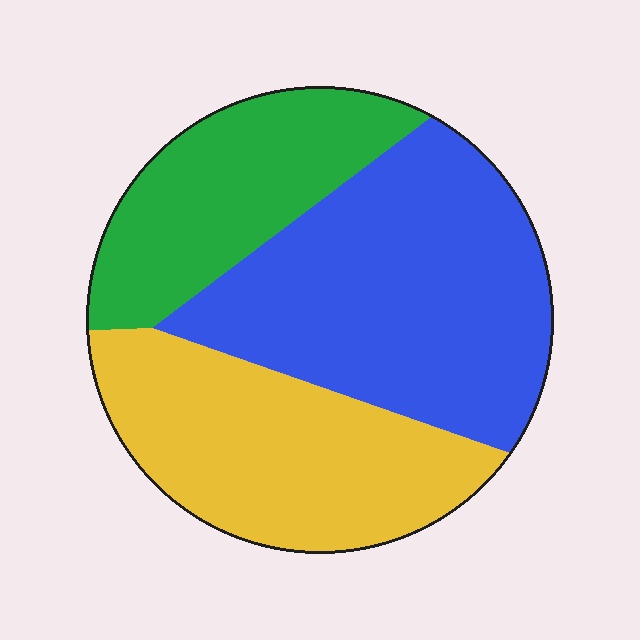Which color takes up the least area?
Green, at roughly 25%.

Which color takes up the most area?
Blue, at roughly 45%.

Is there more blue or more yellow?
Blue.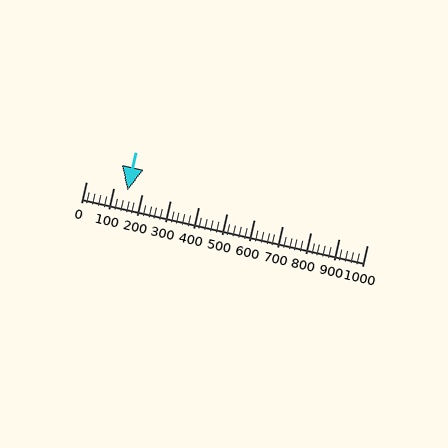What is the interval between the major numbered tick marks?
The major tick marks are spaced 100 units apart.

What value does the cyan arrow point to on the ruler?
The cyan arrow points to approximately 148.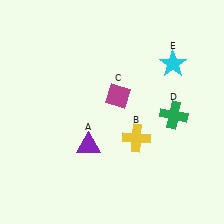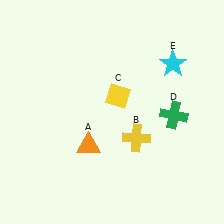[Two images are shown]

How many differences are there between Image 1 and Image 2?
There are 2 differences between the two images.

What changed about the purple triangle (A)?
In Image 1, A is purple. In Image 2, it changed to orange.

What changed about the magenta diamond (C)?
In Image 1, C is magenta. In Image 2, it changed to yellow.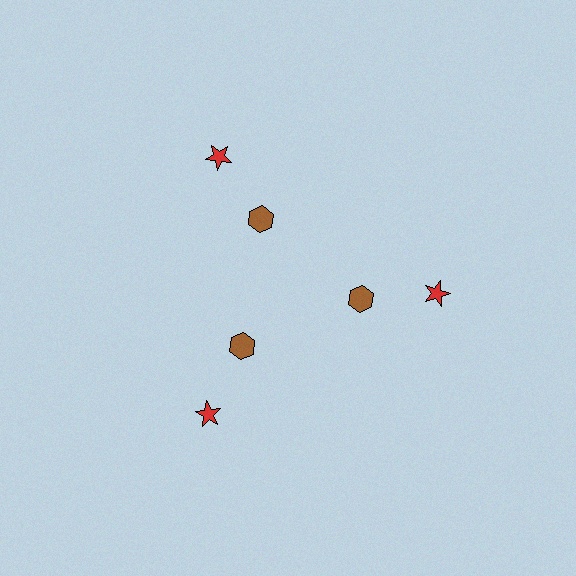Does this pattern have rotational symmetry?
Yes, this pattern has 3-fold rotational symmetry. It looks the same after rotating 120 degrees around the center.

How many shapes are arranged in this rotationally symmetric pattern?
There are 6 shapes, arranged in 3 groups of 2.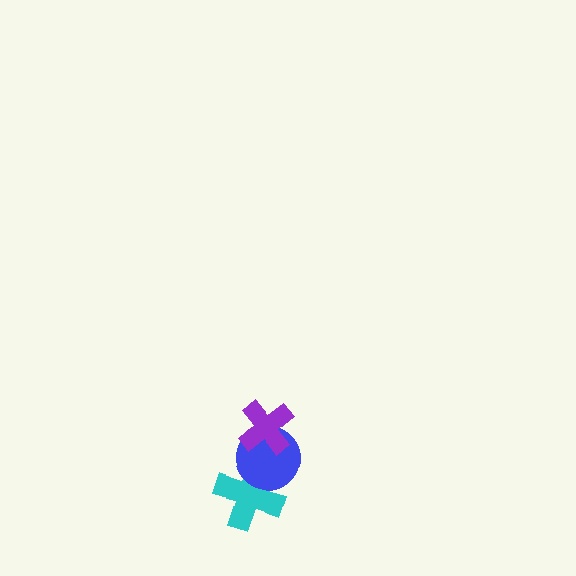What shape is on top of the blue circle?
The purple cross is on top of the blue circle.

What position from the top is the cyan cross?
The cyan cross is 3rd from the top.